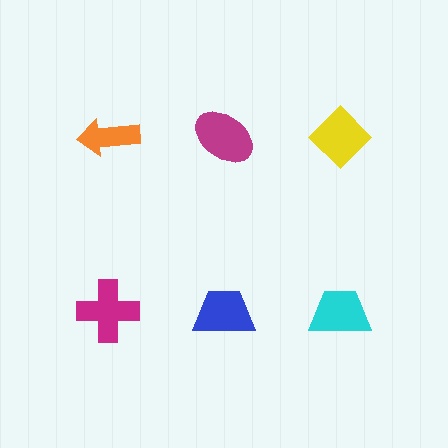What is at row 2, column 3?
A cyan trapezoid.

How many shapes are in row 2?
3 shapes.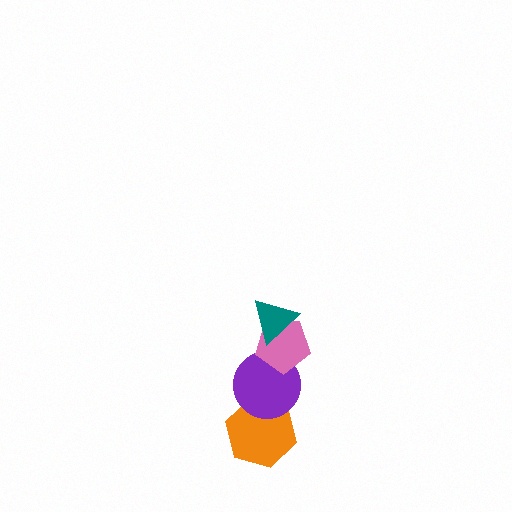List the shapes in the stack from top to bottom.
From top to bottom: the teal triangle, the pink pentagon, the purple circle, the orange hexagon.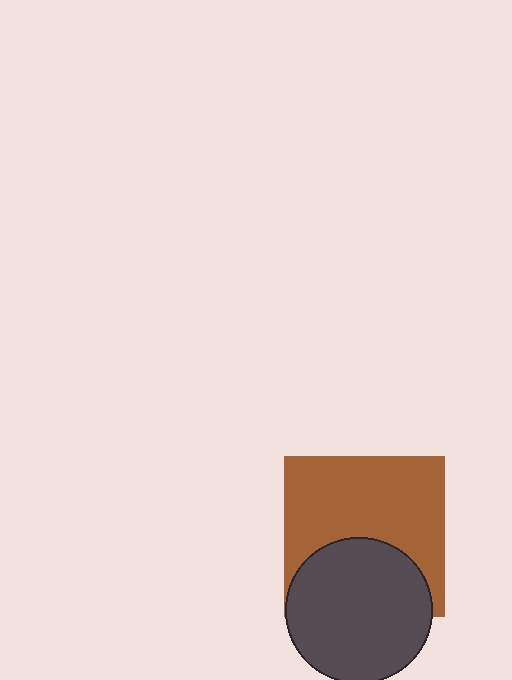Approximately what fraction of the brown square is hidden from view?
Roughly 36% of the brown square is hidden behind the dark gray circle.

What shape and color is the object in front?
The object in front is a dark gray circle.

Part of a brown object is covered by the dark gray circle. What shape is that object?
It is a square.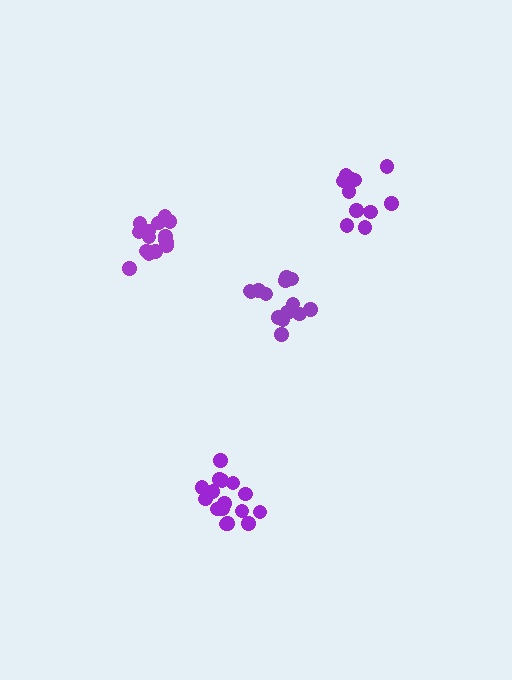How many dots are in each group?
Group 1: 15 dots, Group 2: 15 dots, Group 3: 16 dots, Group 4: 12 dots (58 total).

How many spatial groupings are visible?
There are 4 spatial groupings.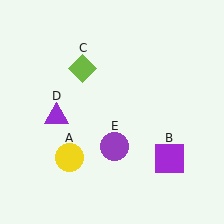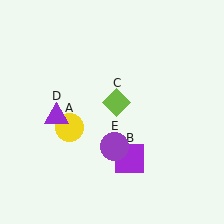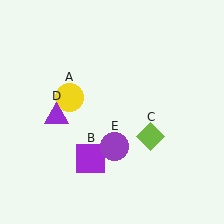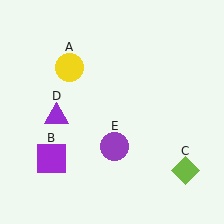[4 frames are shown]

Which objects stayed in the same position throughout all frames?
Purple triangle (object D) and purple circle (object E) remained stationary.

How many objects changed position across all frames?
3 objects changed position: yellow circle (object A), purple square (object B), lime diamond (object C).